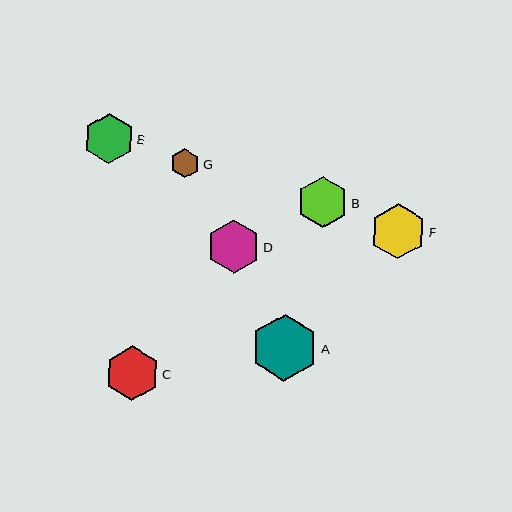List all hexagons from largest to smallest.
From largest to smallest: A, F, C, D, B, E, G.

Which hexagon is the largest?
Hexagon A is the largest with a size of approximately 67 pixels.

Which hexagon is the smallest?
Hexagon G is the smallest with a size of approximately 29 pixels.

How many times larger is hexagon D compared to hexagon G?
Hexagon D is approximately 1.8 times the size of hexagon G.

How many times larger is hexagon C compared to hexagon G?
Hexagon C is approximately 1.9 times the size of hexagon G.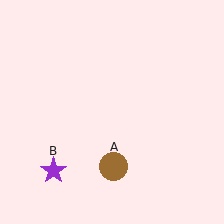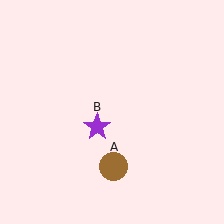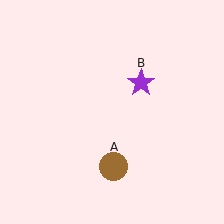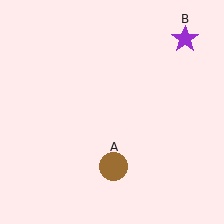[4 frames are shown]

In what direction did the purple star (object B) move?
The purple star (object B) moved up and to the right.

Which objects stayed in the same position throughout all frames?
Brown circle (object A) remained stationary.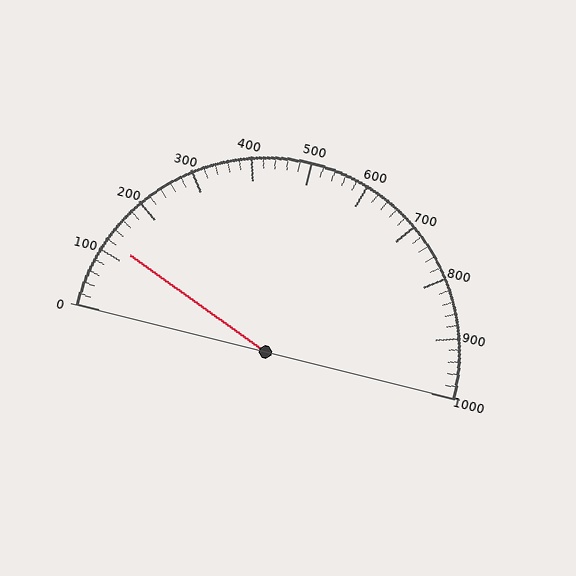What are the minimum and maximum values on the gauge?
The gauge ranges from 0 to 1000.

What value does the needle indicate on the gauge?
The needle indicates approximately 120.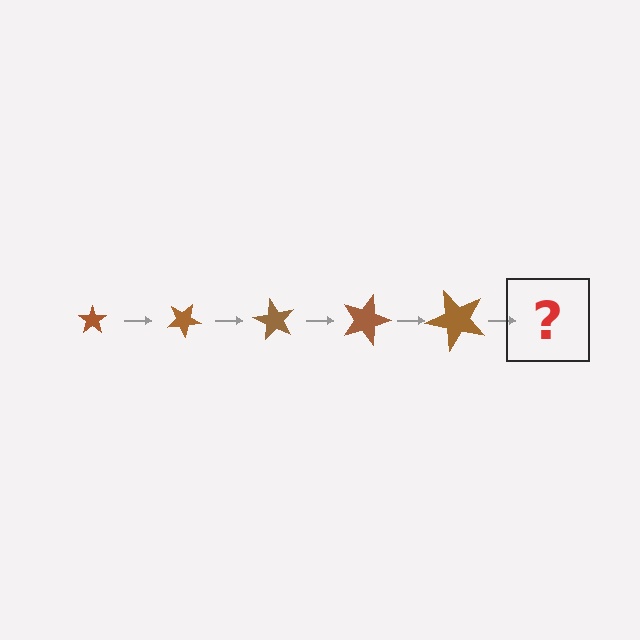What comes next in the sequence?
The next element should be a star, larger than the previous one and rotated 150 degrees from the start.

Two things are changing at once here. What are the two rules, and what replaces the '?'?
The two rules are that the star grows larger each step and it rotates 30 degrees each step. The '?' should be a star, larger than the previous one and rotated 150 degrees from the start.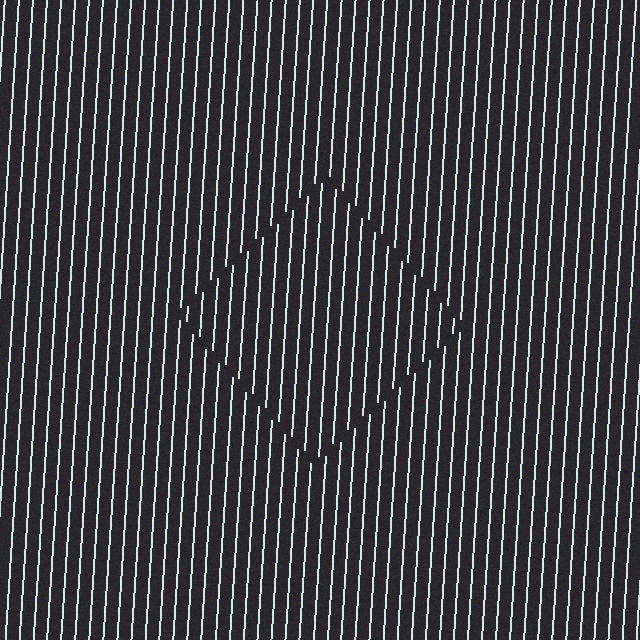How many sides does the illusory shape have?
4 sides — the line-ends trace a square.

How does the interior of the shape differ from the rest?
The interior of the shape contains the same grating, shifted by half a period — the contour is defined by the phase discontinuity where line-ends from the inner and outer gratings abut.